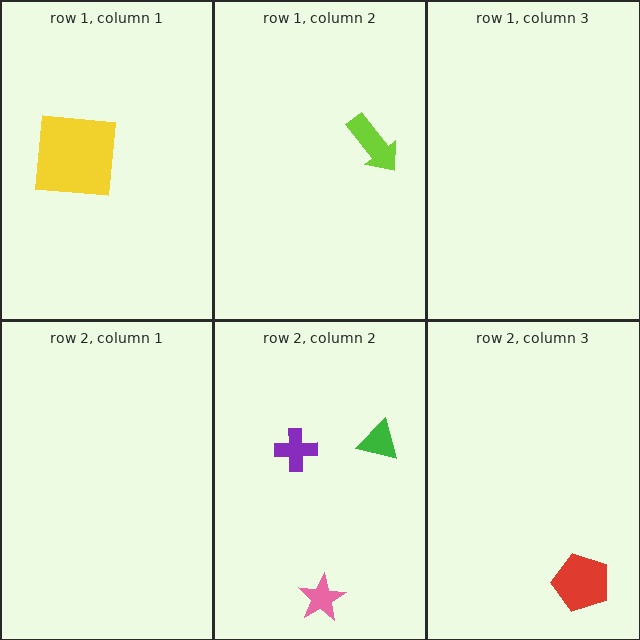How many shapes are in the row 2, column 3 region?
1.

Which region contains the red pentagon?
The row 2, column 3 region.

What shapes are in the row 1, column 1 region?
The yellow square.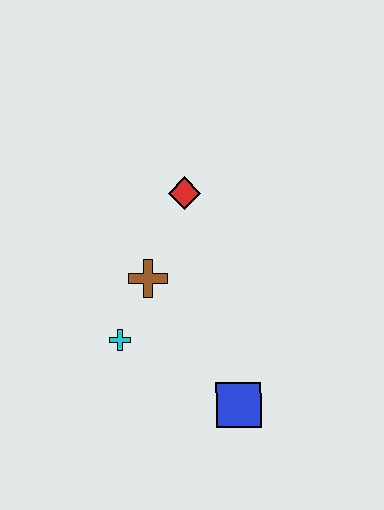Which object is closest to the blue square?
The cyan cross is closest to the blue square.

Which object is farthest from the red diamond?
The blue square is farthest from the red diamond.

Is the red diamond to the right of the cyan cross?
Yes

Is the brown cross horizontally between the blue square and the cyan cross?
Yes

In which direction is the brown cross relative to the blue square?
The brown cross is above the blue square.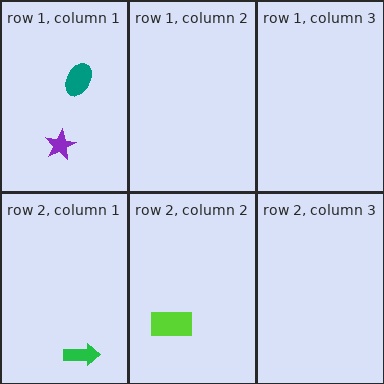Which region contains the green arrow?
The row 2, column 1 region.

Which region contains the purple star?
The row 1, column 1 region.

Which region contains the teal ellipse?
The row 1, column 1 region.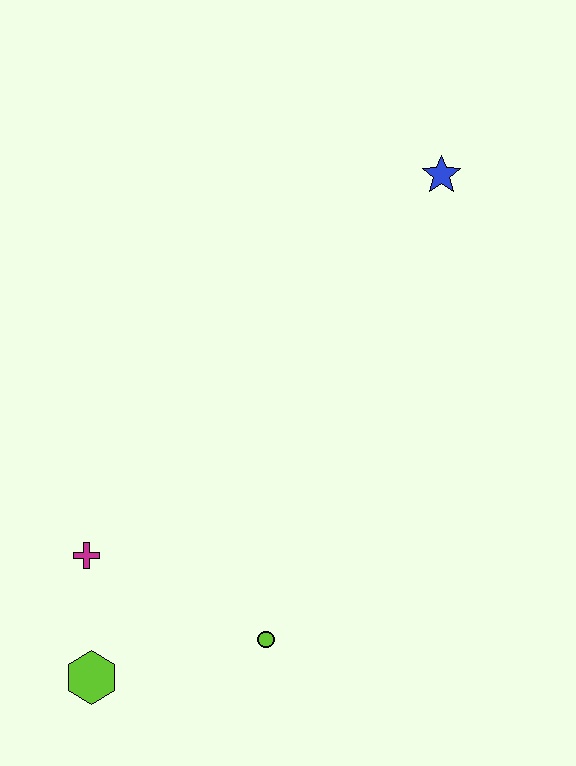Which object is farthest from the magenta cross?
The blue star is farthest from the magenta cross.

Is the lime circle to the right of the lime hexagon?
Yes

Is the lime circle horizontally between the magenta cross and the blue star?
Yes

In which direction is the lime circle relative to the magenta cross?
The lime circle is to the right of the magenta cross.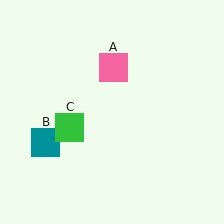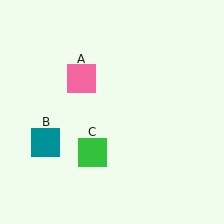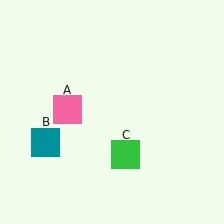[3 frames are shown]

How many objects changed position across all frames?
2 objects changed position: pink square (object A), green square (object C).